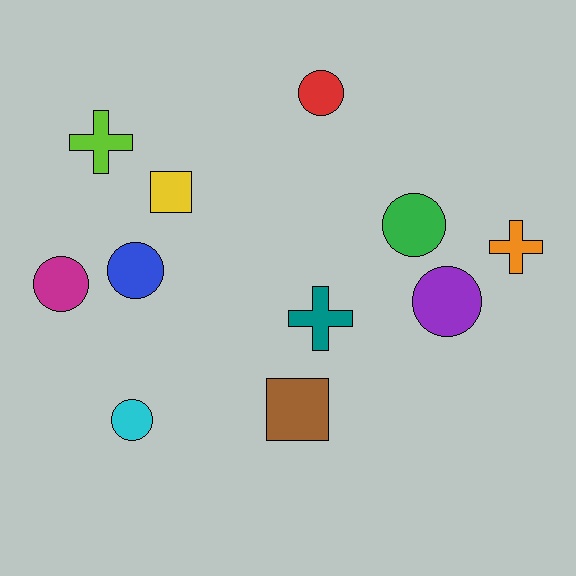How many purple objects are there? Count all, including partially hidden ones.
There is 1 purple object.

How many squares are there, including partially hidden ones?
There are 2 squares.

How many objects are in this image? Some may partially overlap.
There are 11 objects.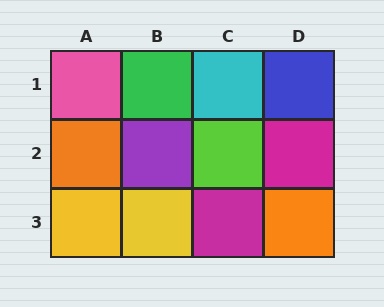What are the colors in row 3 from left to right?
Yellow, yellow, magenta, orange.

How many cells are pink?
1 cell is pink.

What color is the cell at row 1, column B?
Green.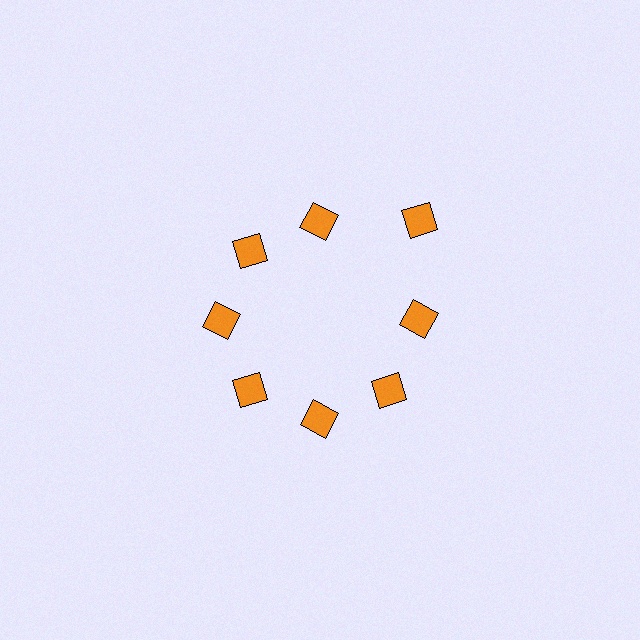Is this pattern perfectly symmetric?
No. The 8 orange diamonds are arranged in a ring, but one element near the 2 o'clock position is pushed outward from the center, breaking the 8-fold rotational symmetry.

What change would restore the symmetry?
The symmetry would be restored by moving it inward, back onto the ring so that all 8 diamonds sit at equal angles and equal distance from the center.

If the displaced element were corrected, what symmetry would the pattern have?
It would have 8-fold rotational symmetry — the pattern would map onto itself every 45 degrees.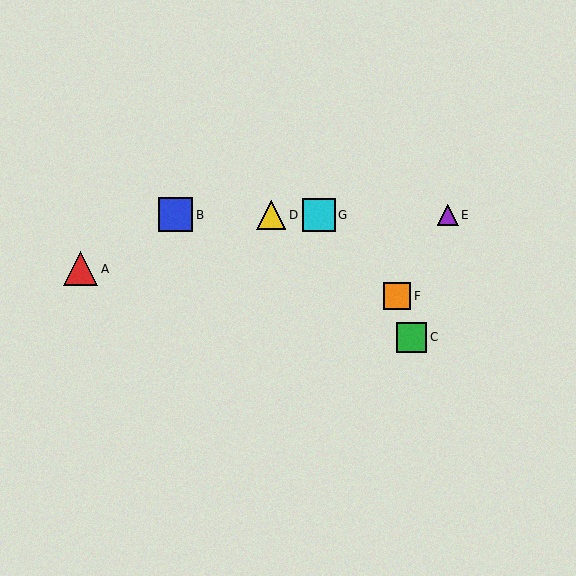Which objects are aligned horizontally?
Objects B, D, E, G are aligned horizontally.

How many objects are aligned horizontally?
4 objects (B, D, E, G) are aligned horizontally.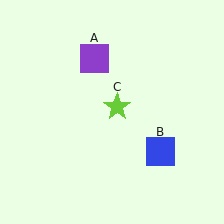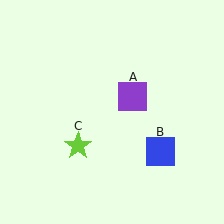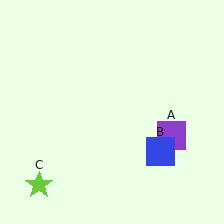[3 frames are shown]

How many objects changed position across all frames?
2 objects changed position: purple square (object A), lime star (object C).